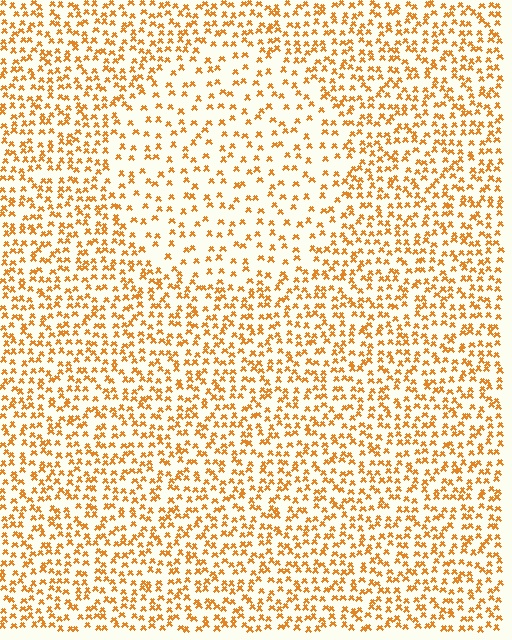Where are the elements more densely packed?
The elements are more densely packed outside the circle boundary.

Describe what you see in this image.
The image contains small orange elements arranged at two different densities. A circle-shaped region is visible where the elements are less densely packed than the surrounding area.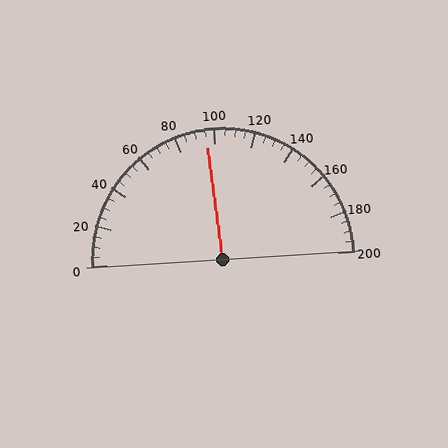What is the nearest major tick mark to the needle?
The nearest major tick mark is 100.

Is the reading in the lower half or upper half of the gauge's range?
The reading is in the lower half of the range (0 to 200).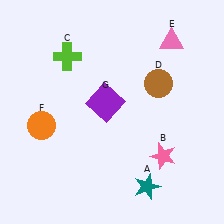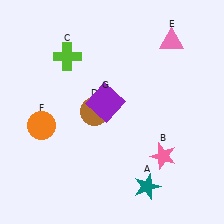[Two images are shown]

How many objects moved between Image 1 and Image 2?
1 object moved between the two images.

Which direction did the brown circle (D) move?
The brown circle (D) moved left.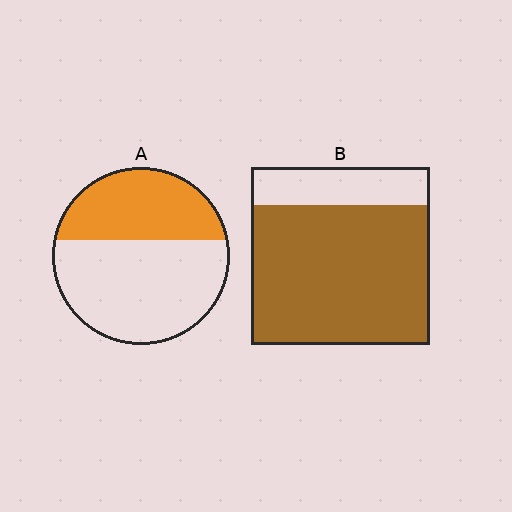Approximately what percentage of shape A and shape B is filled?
A is approximately 40% and B is approximately 80%.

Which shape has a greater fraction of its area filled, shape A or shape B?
Shape B.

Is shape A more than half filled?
No.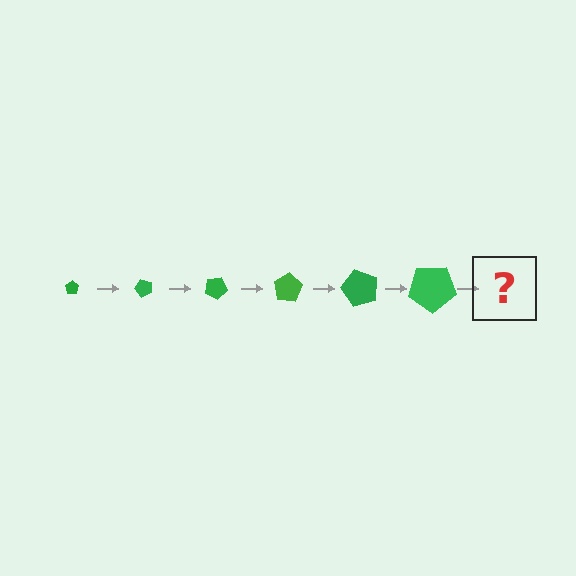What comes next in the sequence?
The next element should be a pentagon, larger than the previous one and rotated 300 degrees from the start.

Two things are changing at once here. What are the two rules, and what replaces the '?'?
The two rules are that the pentagon grows larger each step and it rotates 50 degrees each step. The '?' should be a pentagon, larger than the previous one and rotated 300 degrees from the start.